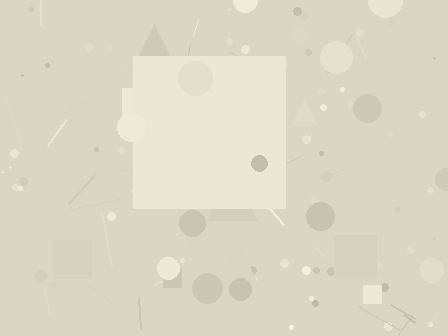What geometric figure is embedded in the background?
A square is embedded in the background.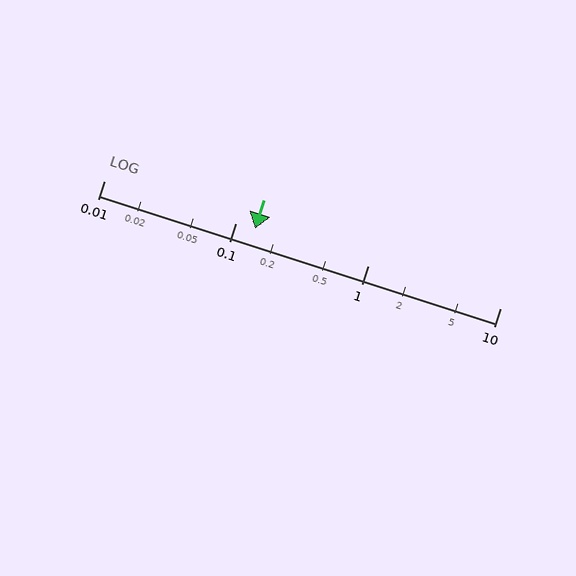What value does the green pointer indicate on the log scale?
The pointer indicates approximately 0.14.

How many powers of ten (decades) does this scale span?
The scale spans 3 decades, from 0.01 to 10.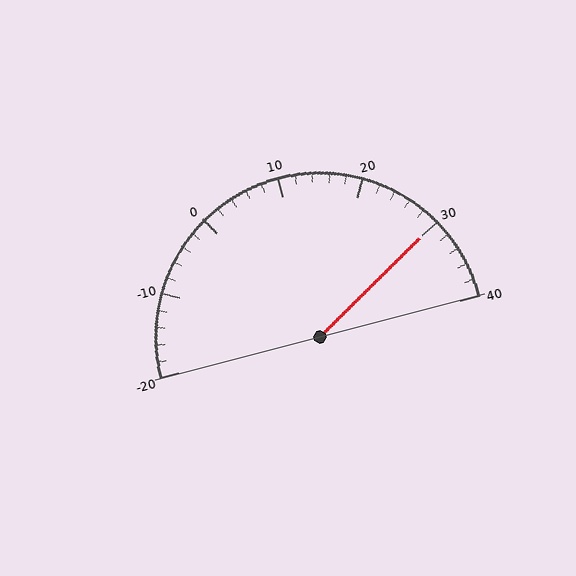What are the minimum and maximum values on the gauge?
The gauge ranges from -20 to 40.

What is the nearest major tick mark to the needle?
The nearest major tick mark is 30.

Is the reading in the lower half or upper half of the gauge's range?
The reading is in the upper half of the range (-20 to 40).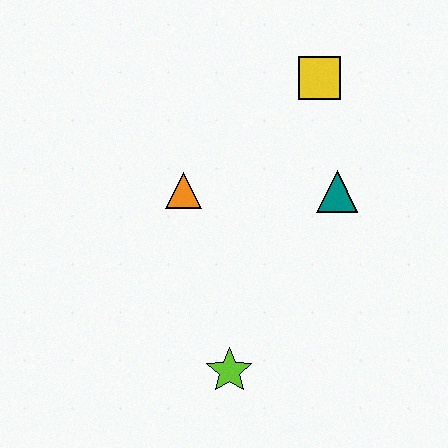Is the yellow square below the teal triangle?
No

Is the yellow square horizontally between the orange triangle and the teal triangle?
Yes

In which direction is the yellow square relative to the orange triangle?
The yellow square is to the right of the orange triangle.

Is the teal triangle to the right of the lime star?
Yes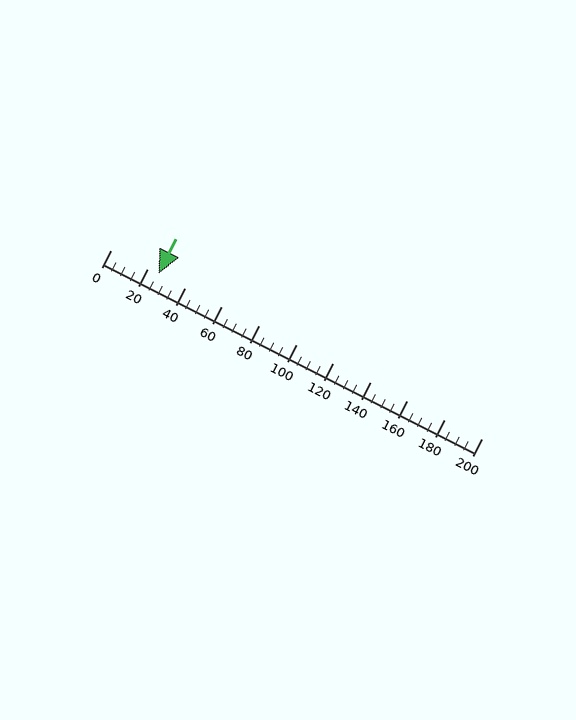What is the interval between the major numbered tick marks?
The major tick marks are spaced 20 units apart.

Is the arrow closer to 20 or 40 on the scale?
The arrow is closer to 20.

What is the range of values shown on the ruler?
The ruler shows values from 0 to 200.